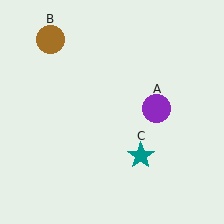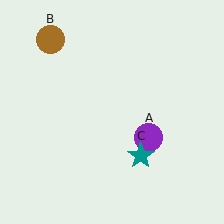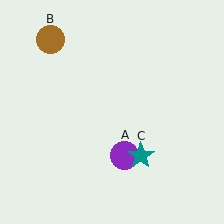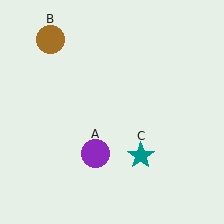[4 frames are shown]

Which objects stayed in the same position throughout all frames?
Brown circle (object B) and teal star (object C) remained stationary.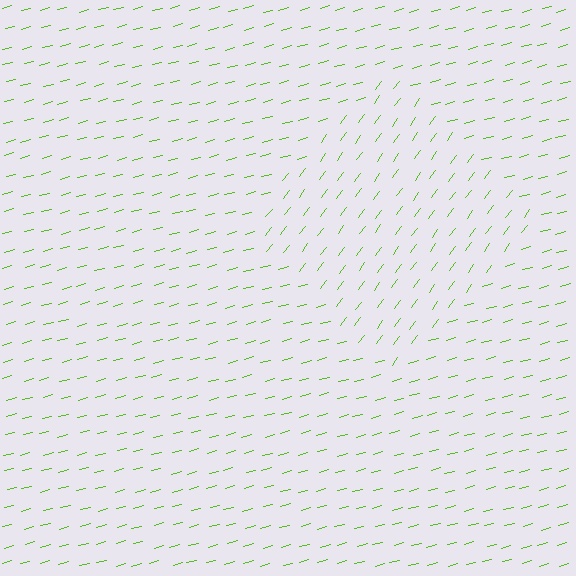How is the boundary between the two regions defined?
The boundary is defined purely by a change in line orientation (approximately 38 degrees difference). All lines are the same color and thickness.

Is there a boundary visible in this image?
Yes, there is a texture boundary formed by a change in line orientation.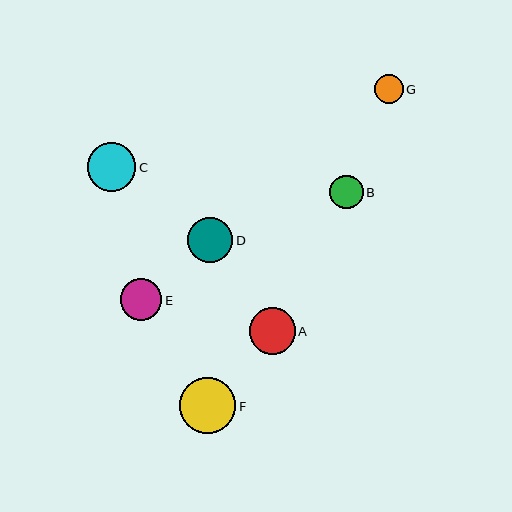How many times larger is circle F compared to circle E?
Circle F is approximately 1.3 times the size of circle E.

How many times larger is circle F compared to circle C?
Circle F is approximately 1.2 times the size of circle C.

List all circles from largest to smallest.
From largest to smallest: F, C, A, D, E, B, G.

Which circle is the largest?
Circle F is the largest with a size of approximately 56 pixels.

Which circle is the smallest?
Circle G is the smallest with a size of approximately 29 pixels.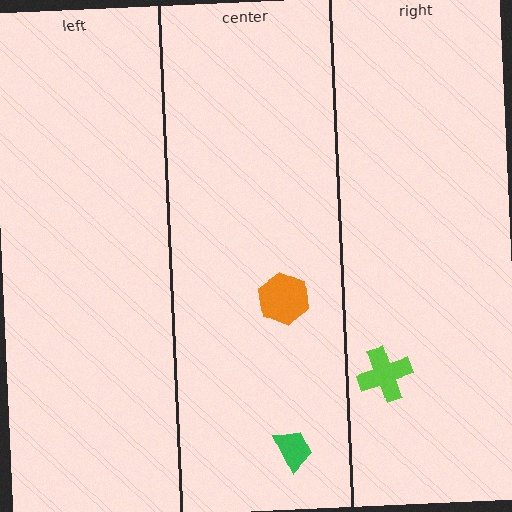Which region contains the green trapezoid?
The center region.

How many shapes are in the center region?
2.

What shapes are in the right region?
The lime cross.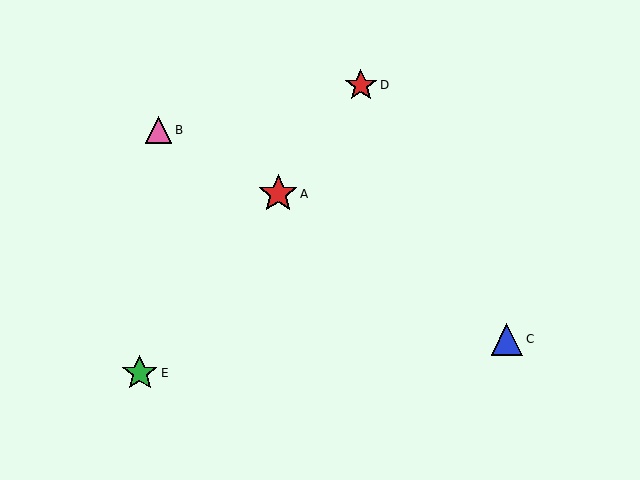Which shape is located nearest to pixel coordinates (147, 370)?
The green star (labeled E) at (140, 373) is nearest to that location.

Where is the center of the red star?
The center of the red star is at (361, 85).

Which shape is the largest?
The red star (labeled A) is the largest.